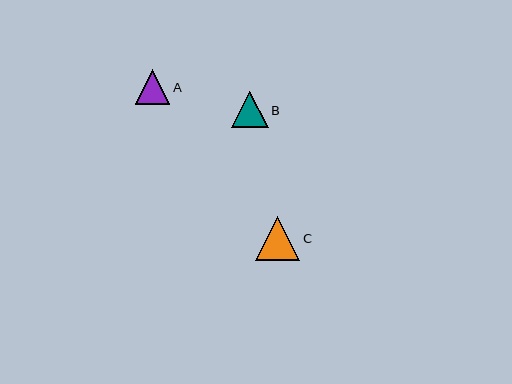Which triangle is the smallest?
Triangle A is the smallest with a size of approximately 35 pixels.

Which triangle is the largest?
Triangle C is the largest with a size of approximately 44 pixels.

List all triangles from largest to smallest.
From largest to smallest: C, B, A.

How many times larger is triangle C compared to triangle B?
Triangle C is approximately 1.2 times the size of triangle B.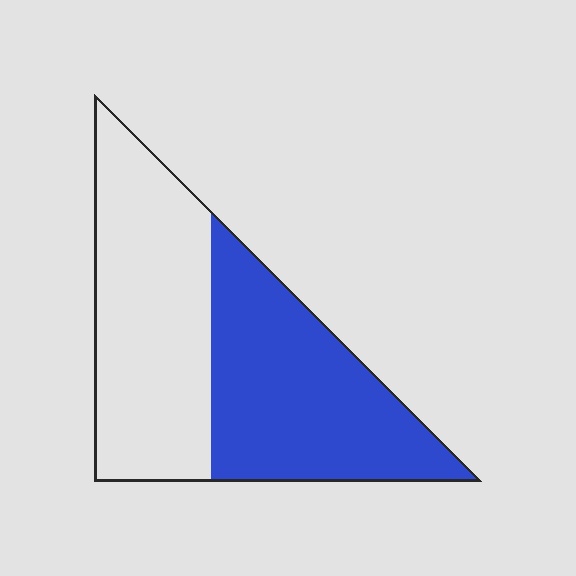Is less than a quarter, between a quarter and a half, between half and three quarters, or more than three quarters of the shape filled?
Between a quarter and a half.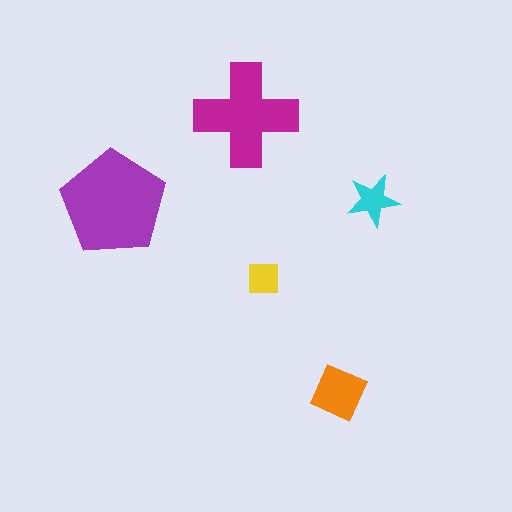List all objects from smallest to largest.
The yellow square, the cyan star, the orange diamond, the magenta cross, the purple pentagon.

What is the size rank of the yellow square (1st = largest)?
5th.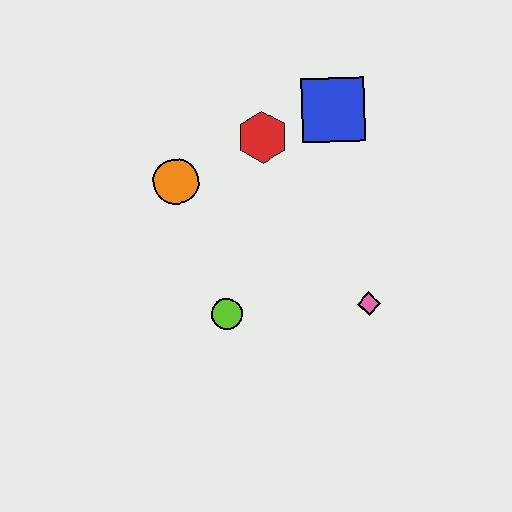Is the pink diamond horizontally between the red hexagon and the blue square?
No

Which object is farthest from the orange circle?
The pink diamond is farthest from the orange circle.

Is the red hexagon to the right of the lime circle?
Yes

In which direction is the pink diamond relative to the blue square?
The pink diamond is below the blue square.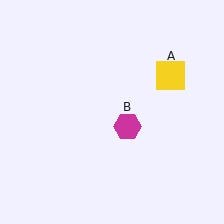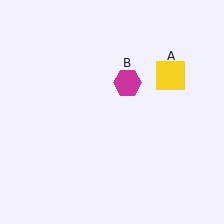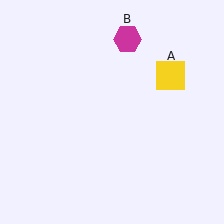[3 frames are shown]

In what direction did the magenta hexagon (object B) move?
The magenta hexagon (object B) moved up.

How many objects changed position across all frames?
1 object changed position: magenta hexagon (object B).